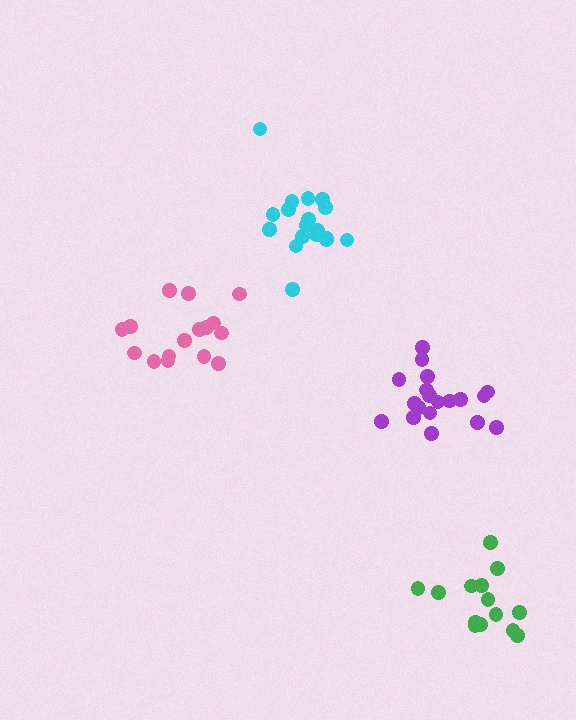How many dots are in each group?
Group 1: 18 dots, Group 2: 14 dots, Group 3: 16 dots, Group 4: 19 dots (67 total).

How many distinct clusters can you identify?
There are 4 distinct clusters.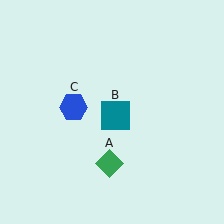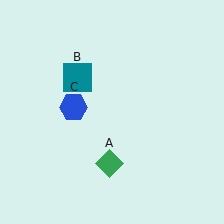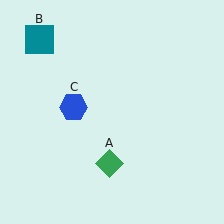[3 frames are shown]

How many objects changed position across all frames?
1 object changed position: teal square (object B).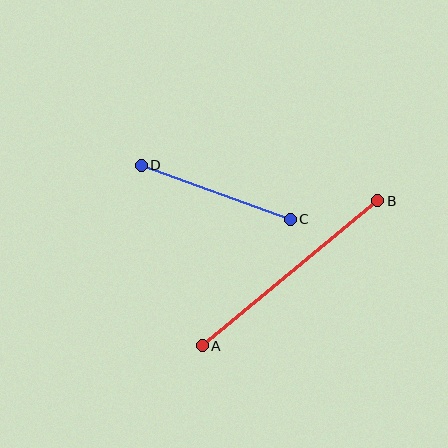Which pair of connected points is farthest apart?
Points A and B are farthest apart.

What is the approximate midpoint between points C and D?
The midpoint is at approximately (216, 192) pixels.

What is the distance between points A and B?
The distance is approximately 228 pixels.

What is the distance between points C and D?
The distance is approximately 158 pixels.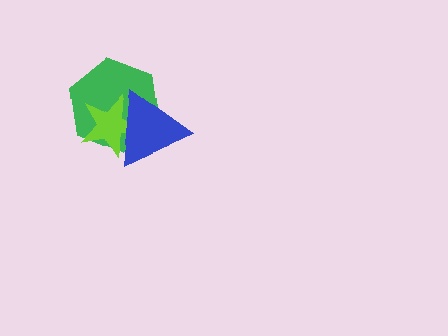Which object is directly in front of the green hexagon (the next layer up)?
The lime star is directly in front of the green hexagon.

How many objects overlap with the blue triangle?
2 objects overlap with the blue triangle.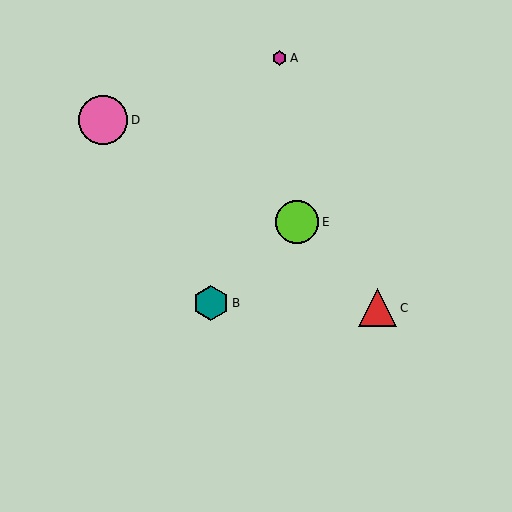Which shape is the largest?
The pink circle (labeled D) is the largest.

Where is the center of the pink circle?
The center of the pink circle is at (103, 120).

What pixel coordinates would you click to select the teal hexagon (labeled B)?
Click at (211, 303) to select the teal hexagon B.